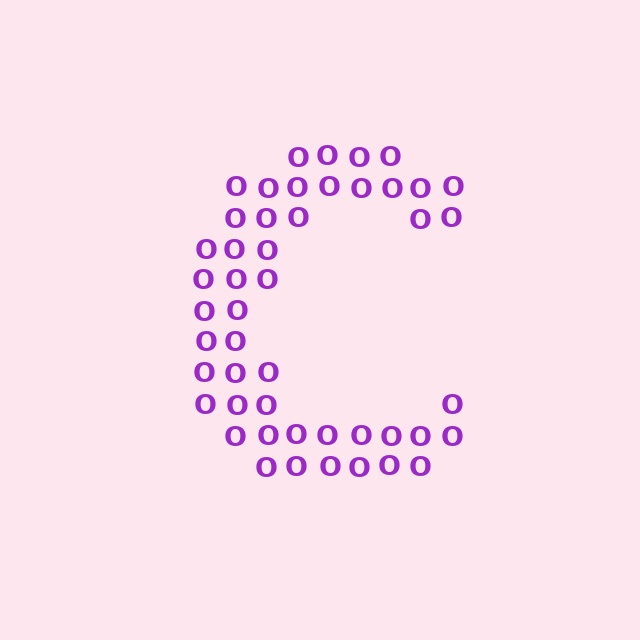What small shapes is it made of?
It is made of small letter O's.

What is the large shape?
The large shape is the letter C.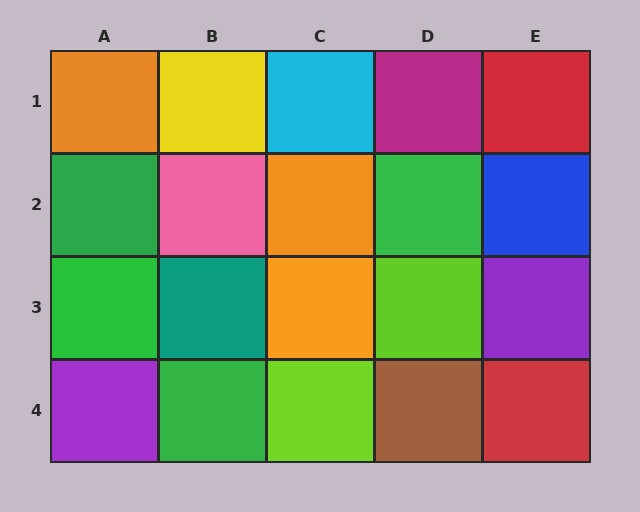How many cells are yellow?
1 cell is yellow.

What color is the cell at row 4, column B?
Green.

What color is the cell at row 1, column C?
Cyan.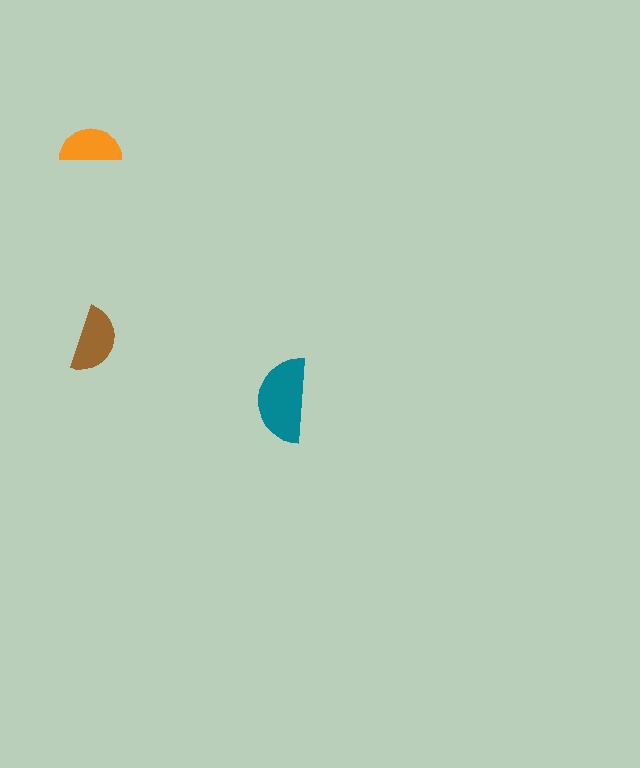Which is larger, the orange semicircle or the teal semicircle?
The teal one.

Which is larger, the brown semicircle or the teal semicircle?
The teal one.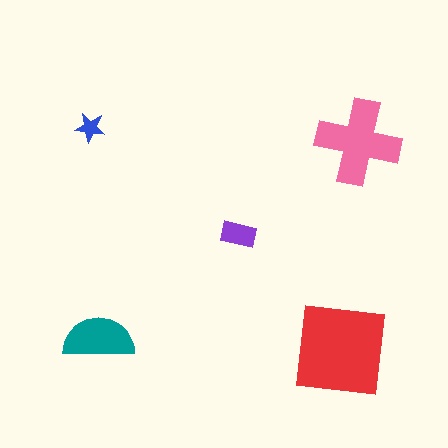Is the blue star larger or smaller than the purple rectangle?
Smaller.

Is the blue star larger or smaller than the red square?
Smaller.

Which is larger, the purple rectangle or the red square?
The red square.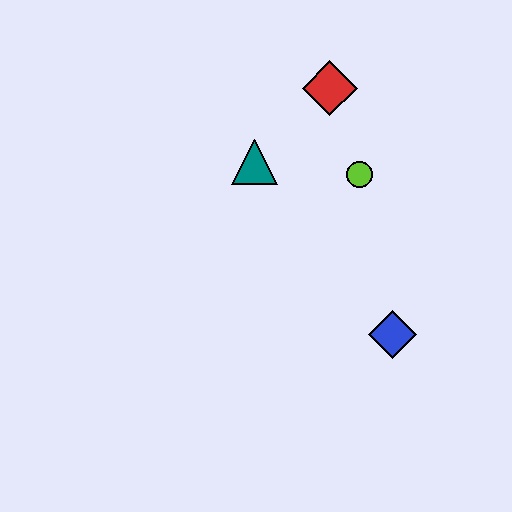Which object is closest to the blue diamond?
The lime circle is closest to the blue diamond.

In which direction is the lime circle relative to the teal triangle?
The lime circle is to the right of the teal triangle.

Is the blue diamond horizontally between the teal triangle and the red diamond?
No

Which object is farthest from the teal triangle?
The blue diamond is farthest from the teal triangle.